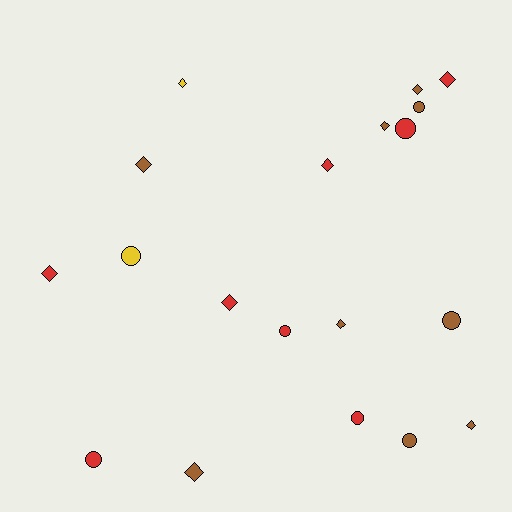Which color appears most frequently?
Brown, with 9 objects.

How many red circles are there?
There are 4 red circles.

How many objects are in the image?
There are 19 objects.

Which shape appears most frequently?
Diamond, with 11 objects.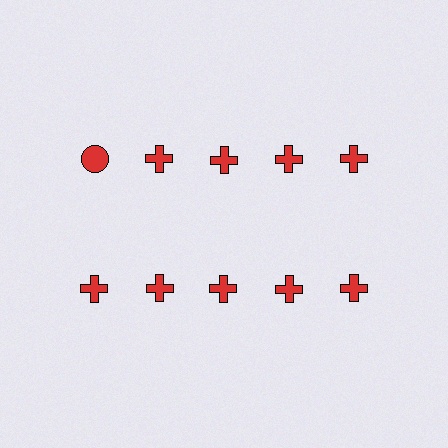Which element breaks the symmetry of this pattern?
The red circle in the top row, leftmost column breaks the symmetry. All other shapes are red crosses.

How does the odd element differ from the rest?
It has a different shape: circle instead of cross.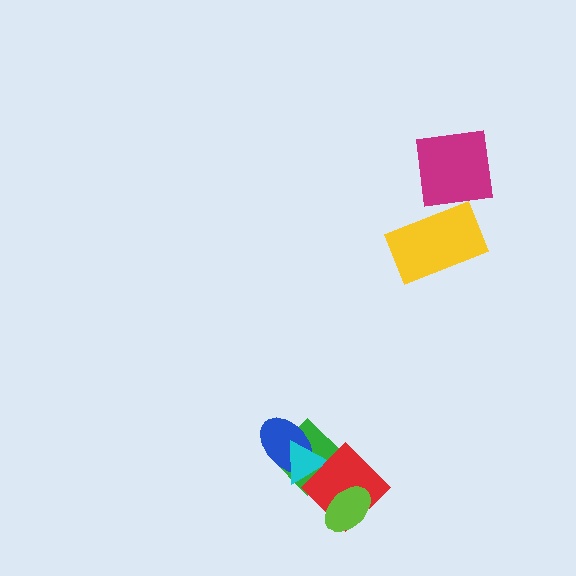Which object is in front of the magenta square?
The yellow rectangle is in front of the magenta square.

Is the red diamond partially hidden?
Yes, it is partially covered by another shape.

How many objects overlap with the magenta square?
1 object overlaps with the magenta square.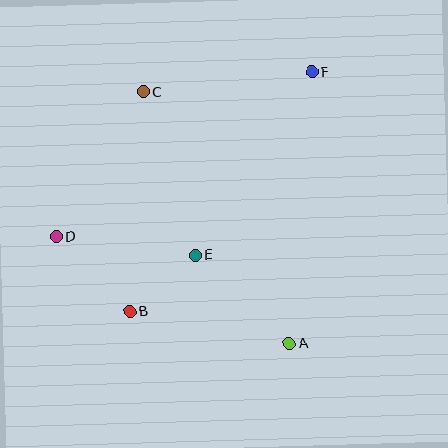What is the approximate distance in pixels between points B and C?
The distance between B and C is approximately 220 pixels.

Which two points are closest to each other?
Points B and E are closest to each other.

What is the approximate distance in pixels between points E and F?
The distance between E and F is approximately 217 pixels.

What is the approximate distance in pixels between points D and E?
The distance between D and E is approximately 139 pixels.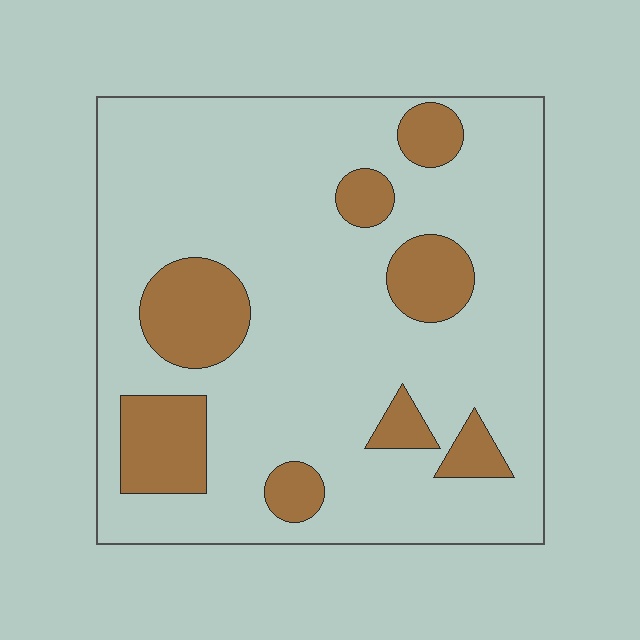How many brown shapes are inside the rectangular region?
8.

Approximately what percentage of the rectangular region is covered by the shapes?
Approximately 20%.